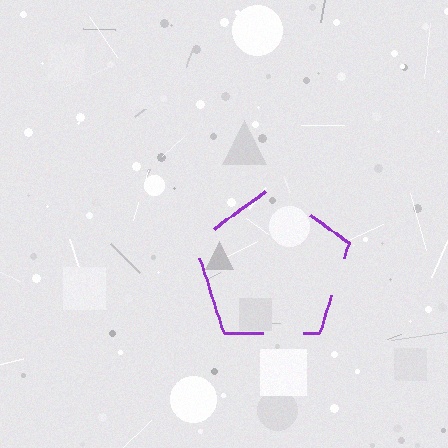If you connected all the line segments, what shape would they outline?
They would outline a pentagon.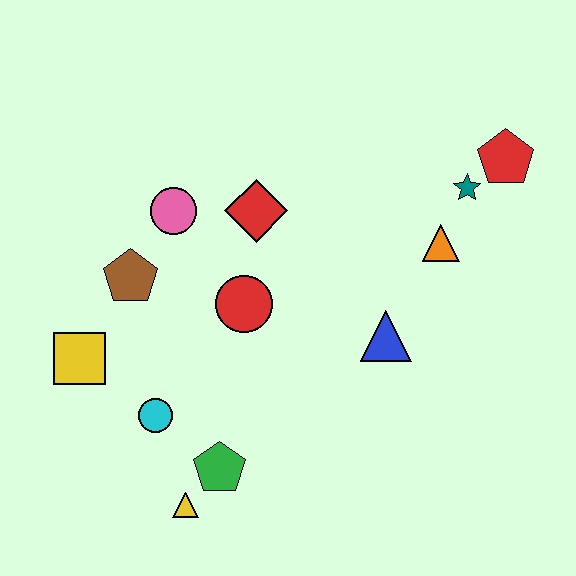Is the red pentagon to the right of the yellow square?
Yes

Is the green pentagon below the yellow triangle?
No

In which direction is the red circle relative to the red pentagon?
The red circle is to the left of the red pentagon.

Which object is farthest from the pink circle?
The red pentagon is farthest from the pink circle.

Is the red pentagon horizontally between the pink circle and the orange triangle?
No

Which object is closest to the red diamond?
The pink circle is closest to the red diamond.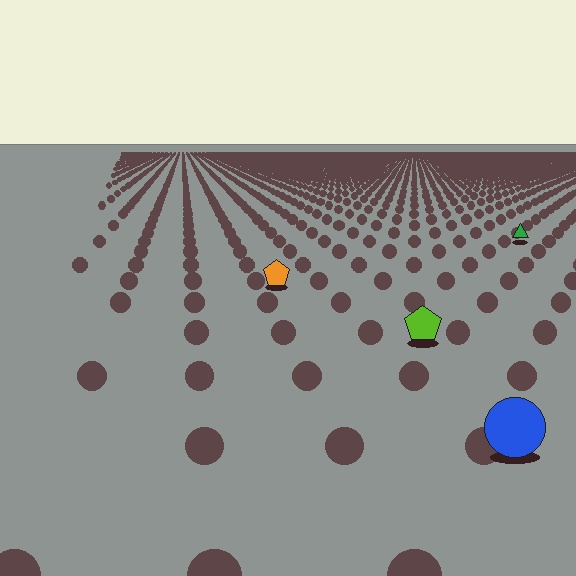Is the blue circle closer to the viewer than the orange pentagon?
Yes. The blue circle is closer — you can tell from the texture gradient: the ground texture is coarser near it.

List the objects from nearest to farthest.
From nearest to farthest: the blue circle, the lime pentagon, the orange pentagon, the green triangle.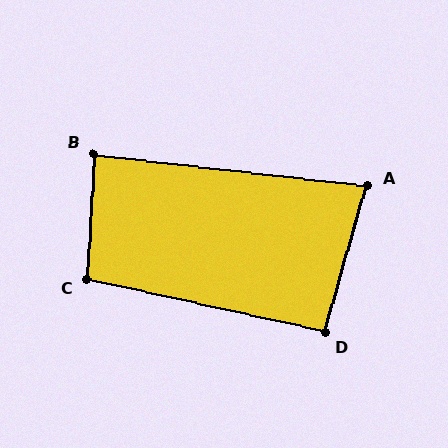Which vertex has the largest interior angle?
C, at approximately 99 degrees.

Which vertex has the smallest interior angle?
A, at approximately 81 degrees.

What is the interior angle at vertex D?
Approximately 94 degrees (approximately right).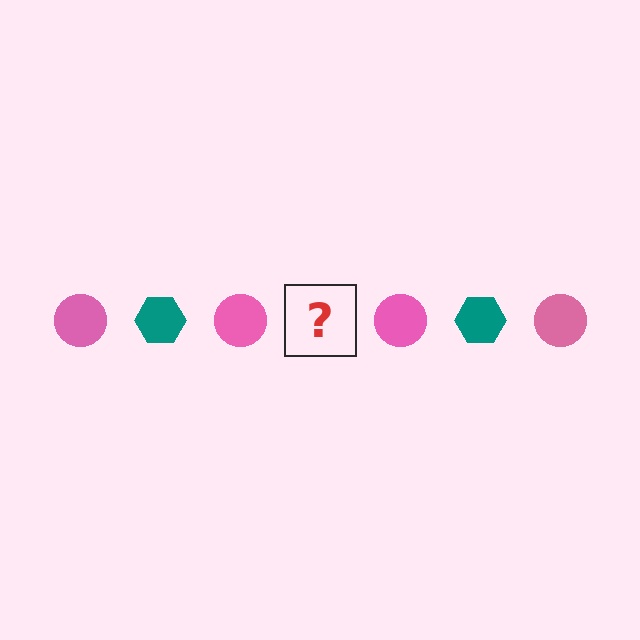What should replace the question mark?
The question mark should be replaced with a teal hexagon.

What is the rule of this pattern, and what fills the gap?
The rule is that the pattern alternates between pink circle and teal hexagon. The gap should be filled with a teal hexagon.